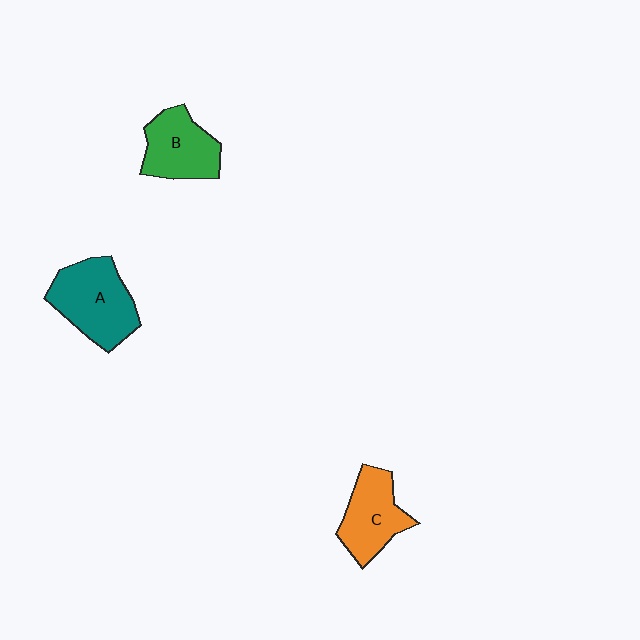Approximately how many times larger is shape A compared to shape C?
Approximately 1.3 times.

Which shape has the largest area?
Shape A (teal).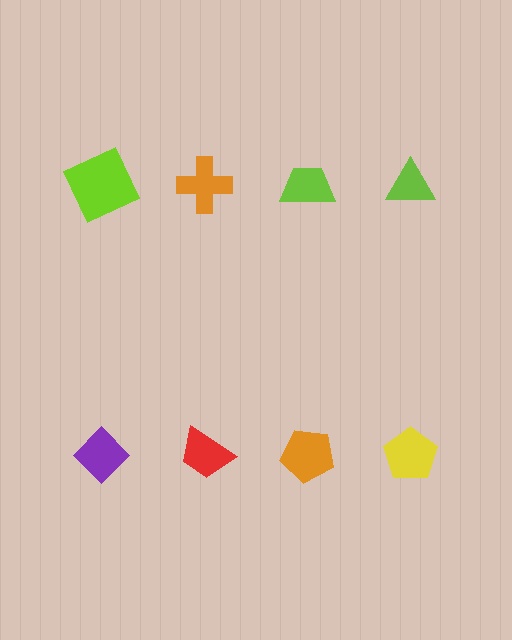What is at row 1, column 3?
A lime trapezoid.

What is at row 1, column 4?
A lime triangle.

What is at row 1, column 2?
An orange cross.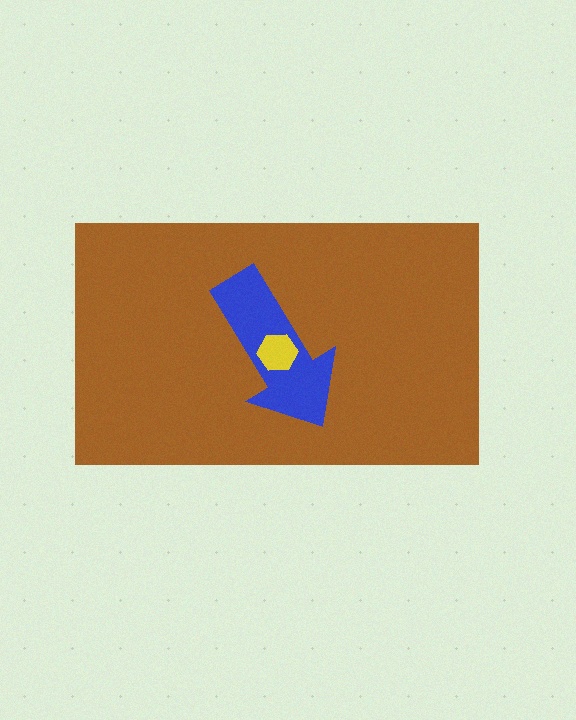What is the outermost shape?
The brown rectangle.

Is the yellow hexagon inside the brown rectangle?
Yes.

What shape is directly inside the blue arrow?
The yellow hexagon.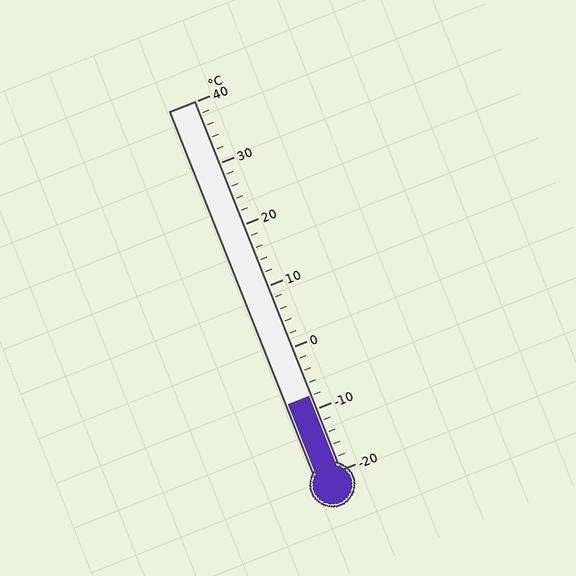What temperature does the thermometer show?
The thermometer shows approximately -8°C.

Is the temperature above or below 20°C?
The temperature is below 20°C.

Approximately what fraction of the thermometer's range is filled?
The thermometer is filled to approximately 20% of its range.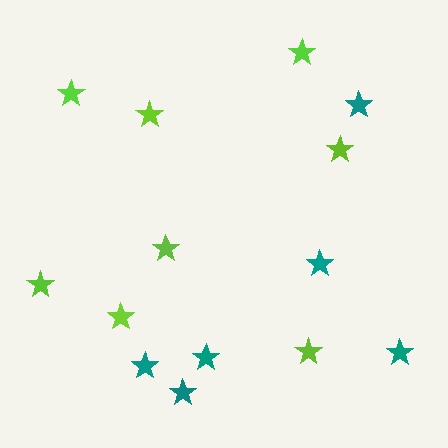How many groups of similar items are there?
There are 2 groups: one group of lime stars (8) and one group of teal stars (6).